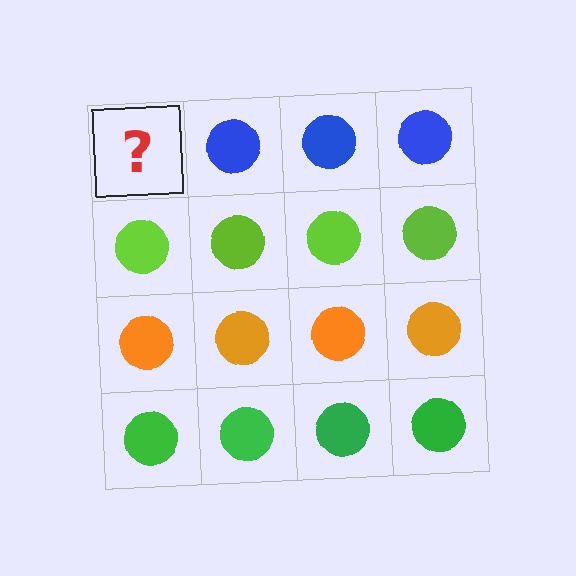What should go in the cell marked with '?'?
The missing cell should contain a blue circle.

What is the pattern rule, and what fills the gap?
The rule is that each row has a consistent color. The gap should be filled with a blue circle.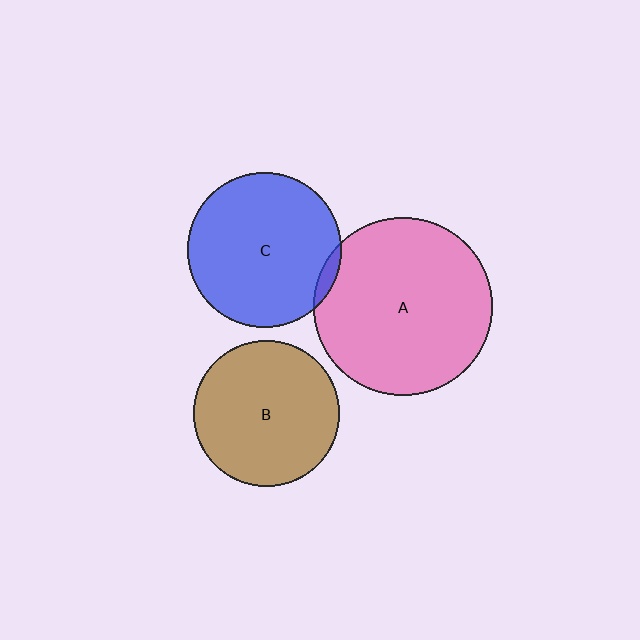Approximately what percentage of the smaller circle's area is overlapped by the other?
Approximately 5%.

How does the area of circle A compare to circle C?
Approximately 1.3 times.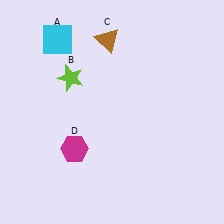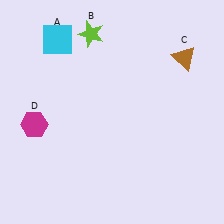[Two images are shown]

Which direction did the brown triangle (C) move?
The brown triangle (C) moved right.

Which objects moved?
The objects that moved are: the lime star (B), the brown triangle (C), the magenta hexagon (D).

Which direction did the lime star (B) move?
The lime star (B) moved up.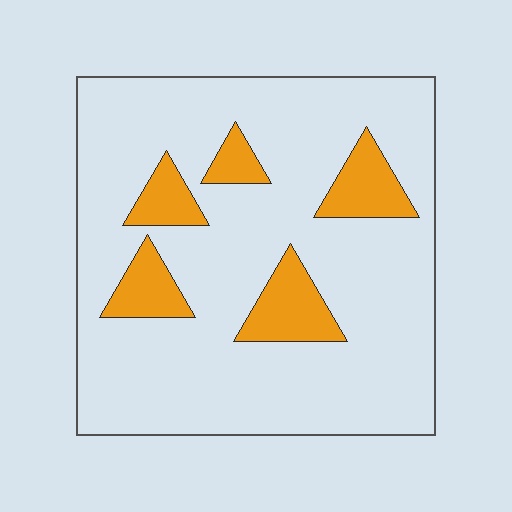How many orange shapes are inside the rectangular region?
5.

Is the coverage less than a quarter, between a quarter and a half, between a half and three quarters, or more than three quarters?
Less than a quarter.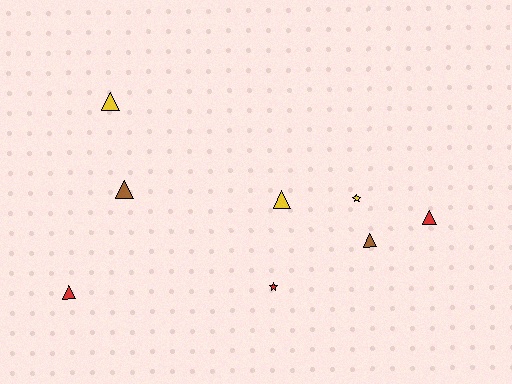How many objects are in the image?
There are 8 objects.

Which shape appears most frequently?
Triangle, with 6 objects.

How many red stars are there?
There is 1 red star.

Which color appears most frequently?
Red, with 3 objects.